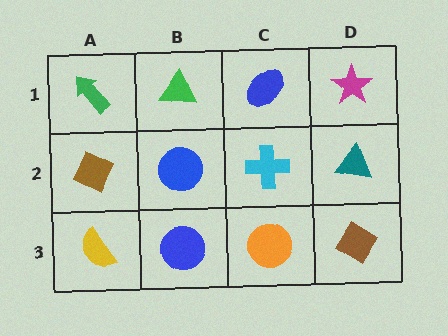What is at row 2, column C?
A cyan cross.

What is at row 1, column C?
A blue ellipse.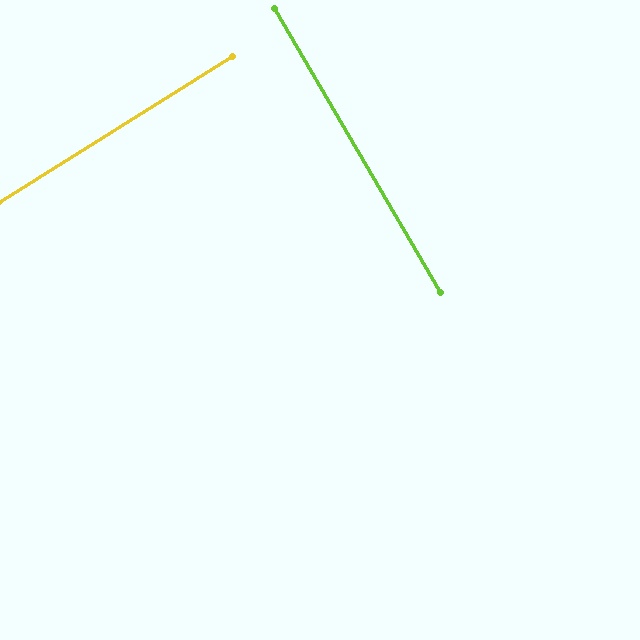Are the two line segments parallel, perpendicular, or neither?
Perpendicular — they meet at approximately 88°.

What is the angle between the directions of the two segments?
Approximately 88 degrees.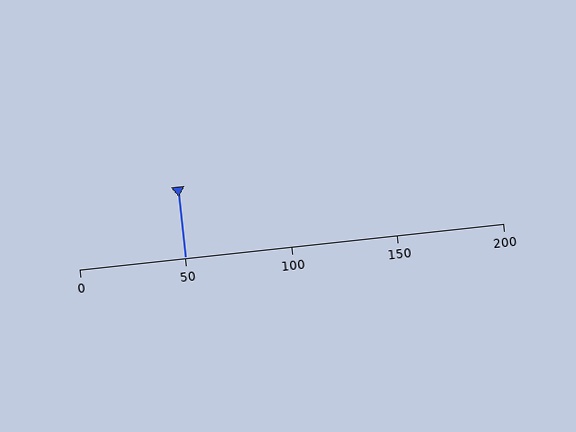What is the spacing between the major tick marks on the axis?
The major ticks are spaced 50 apart.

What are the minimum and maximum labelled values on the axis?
The axis runs from 0 to 200.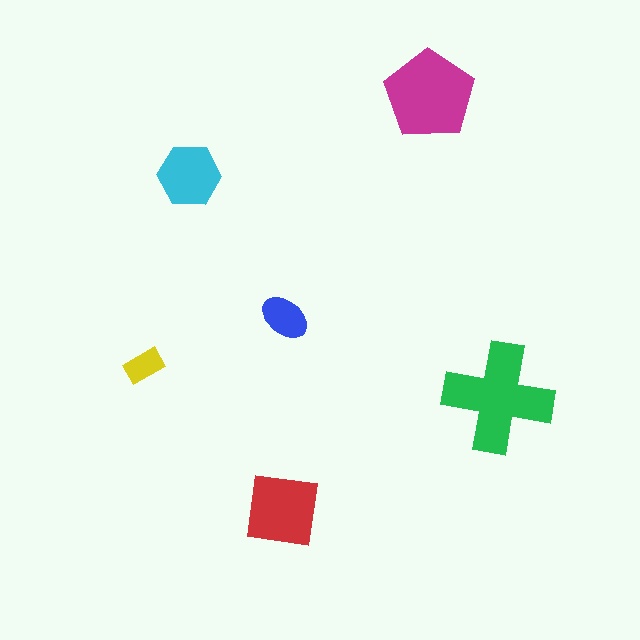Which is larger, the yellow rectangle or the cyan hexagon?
The cyan hexagon.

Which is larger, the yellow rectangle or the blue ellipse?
The blue ellipse.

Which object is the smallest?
The yellow rectangle.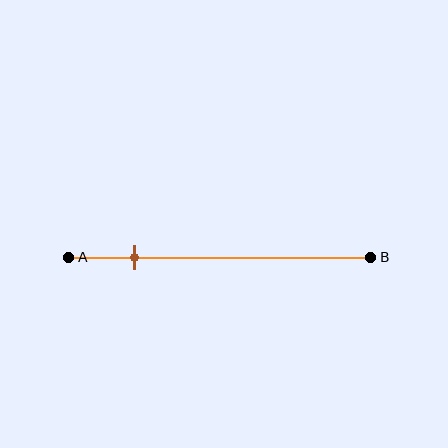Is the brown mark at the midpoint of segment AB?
No, the mark is at about 20% from A, not at the 50% midpoint.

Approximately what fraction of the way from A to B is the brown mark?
The brown mark is approximately 20% of the way from A to B.